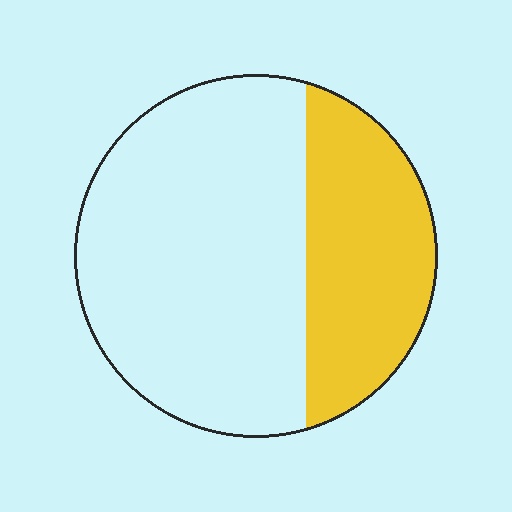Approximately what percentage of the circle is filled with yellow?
Approximately 35%.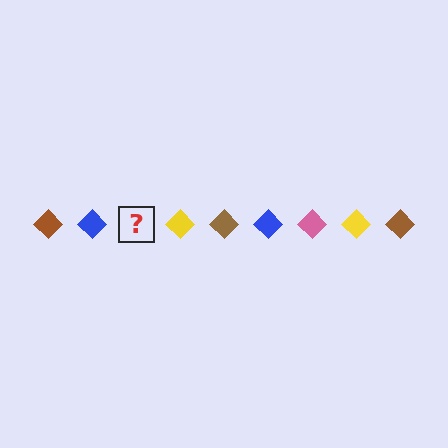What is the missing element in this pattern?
The missing element is a pink diamond.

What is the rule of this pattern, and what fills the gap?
The rule is that the pattern cycles through brown, blue, pink, yellow diamonds. The gap should be filled with a pink diamond.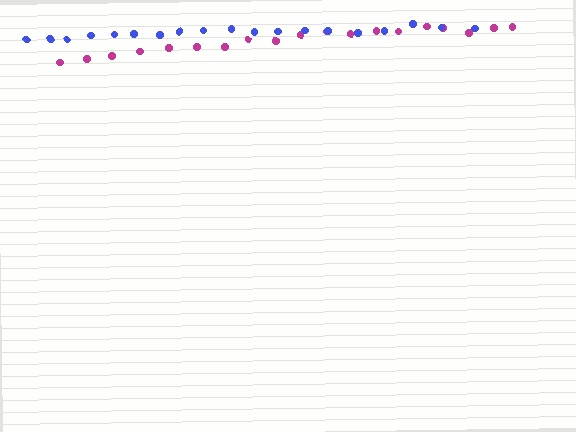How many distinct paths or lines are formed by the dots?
There are 2 distinct paths.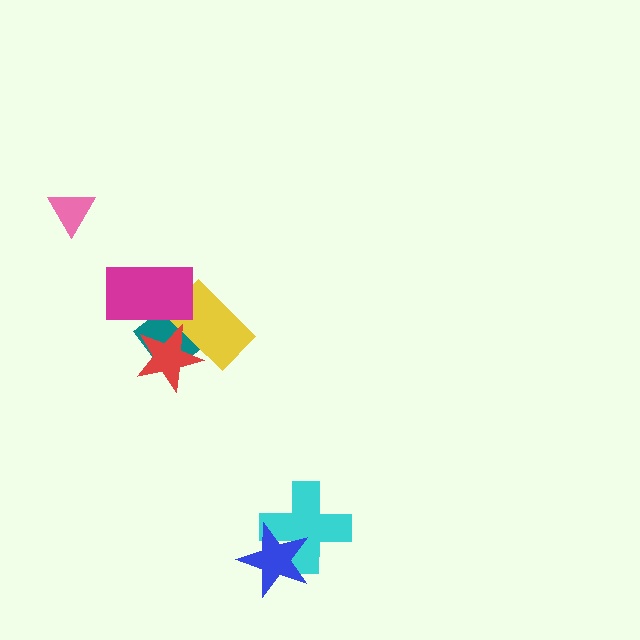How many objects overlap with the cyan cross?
1 object overlaps with the cyan cross.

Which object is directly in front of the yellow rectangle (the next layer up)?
The red star is directly in front of the yellow rectangle.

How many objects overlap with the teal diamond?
3 objects overlap with the teal diamond.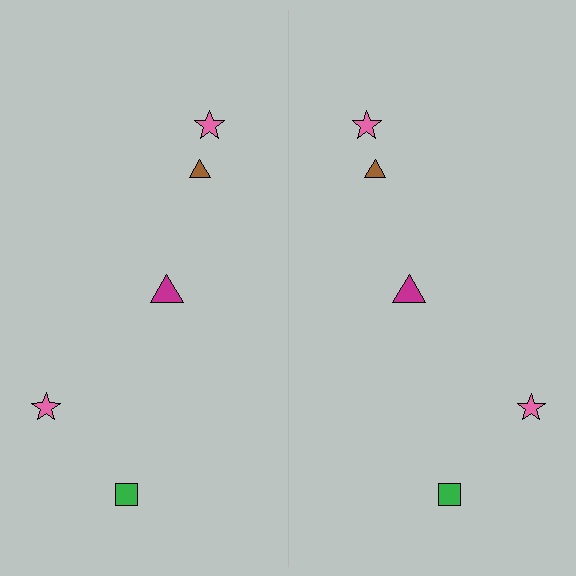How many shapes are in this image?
There are 10 shapes in this image.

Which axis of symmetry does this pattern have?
The pattern has a vertical axis of symmetry running through the center of the image.